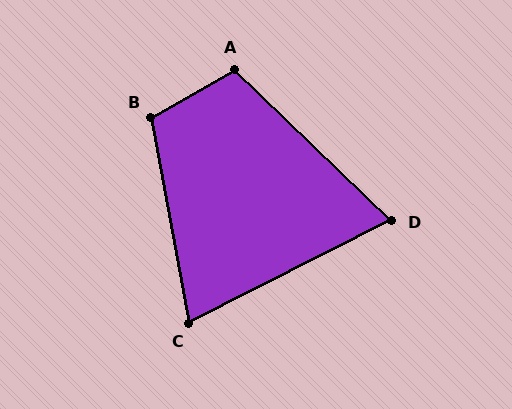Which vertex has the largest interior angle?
B, at approximately 109 degrees.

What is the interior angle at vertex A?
Approximately 107 degrees (obtuse).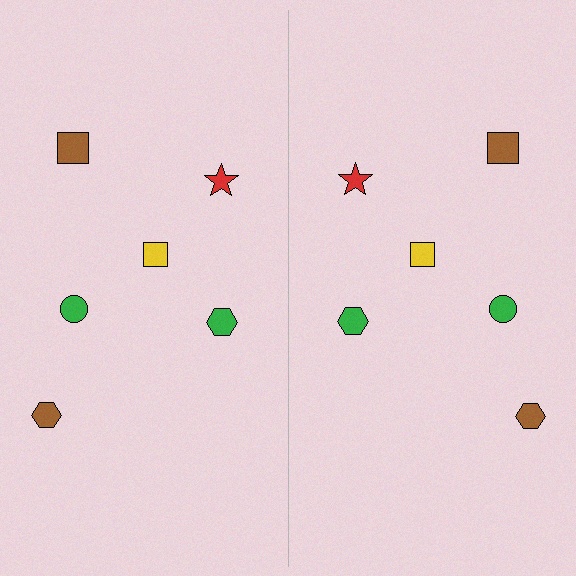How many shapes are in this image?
There are 12 shapes in this image.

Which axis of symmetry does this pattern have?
The pattern has a vertical axis of symmetry running through the center of the image.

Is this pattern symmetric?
Yes, this pattern has bilateral (reflection) symmetry.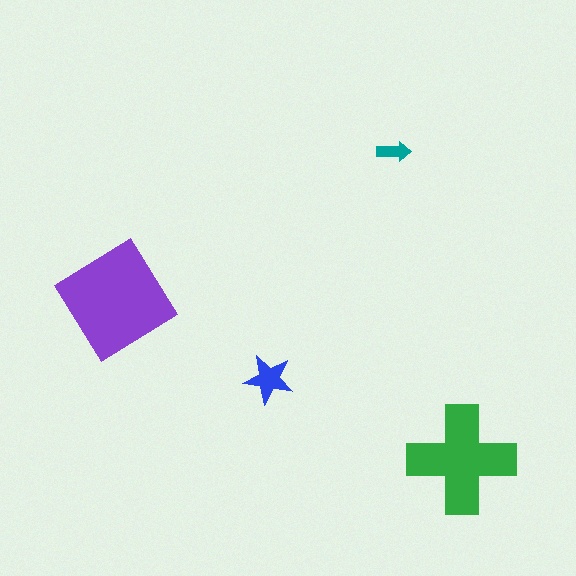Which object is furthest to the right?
The green cross is rightmost.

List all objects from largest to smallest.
The purple diamond, the green cross, the blue star, the teal arrow.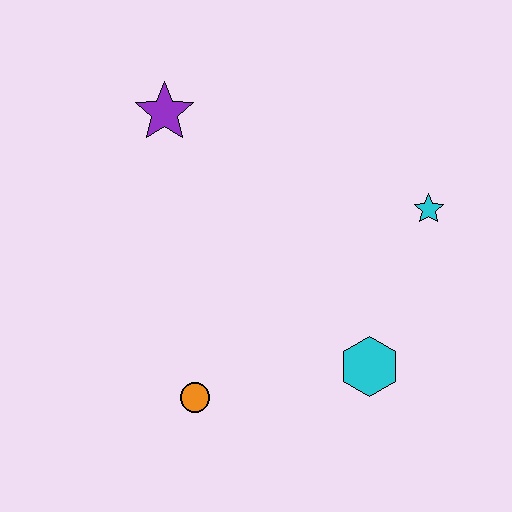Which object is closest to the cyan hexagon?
The cyan star is closest to the cyan hexagon.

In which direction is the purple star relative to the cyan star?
The purple star is to the left of the cyan star.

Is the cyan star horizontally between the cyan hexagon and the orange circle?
No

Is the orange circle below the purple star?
Yes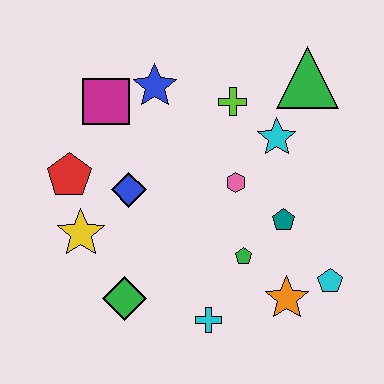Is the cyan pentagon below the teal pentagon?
Yes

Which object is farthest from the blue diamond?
The cyan pentagon is farthest from the blue diamond.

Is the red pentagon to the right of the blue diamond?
No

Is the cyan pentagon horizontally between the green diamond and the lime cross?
No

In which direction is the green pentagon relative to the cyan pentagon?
The green pentagon is to the left of the cyan pentagon.